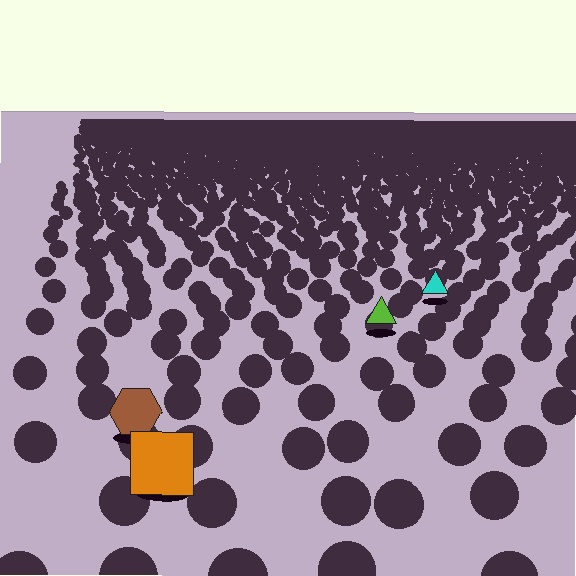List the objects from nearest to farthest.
From nearest to farthest: the orange square, the brown hexagon, the lime triangle, the cyan triangle.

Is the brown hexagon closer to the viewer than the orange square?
No. The orange square is closer — you can tell from the texture gradient: the ground texture is coarser near it.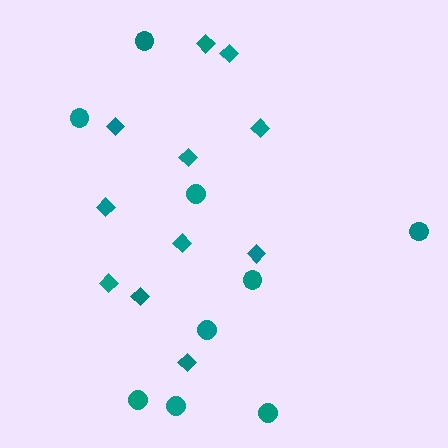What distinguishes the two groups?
There are 2 groups: one group of circles (9) and one group of diamonds (11).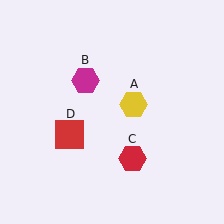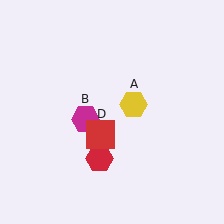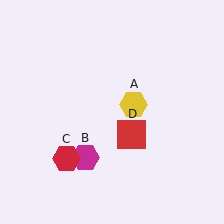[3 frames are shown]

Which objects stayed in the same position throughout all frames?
Yellow hexagon (object A) remained stationary.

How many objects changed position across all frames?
3 objects changed position: magenta hexagon (object B), red hexagon (object C), red square (object D).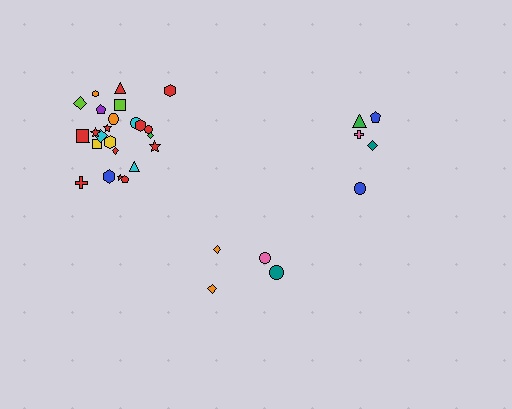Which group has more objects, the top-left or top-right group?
The top-left group.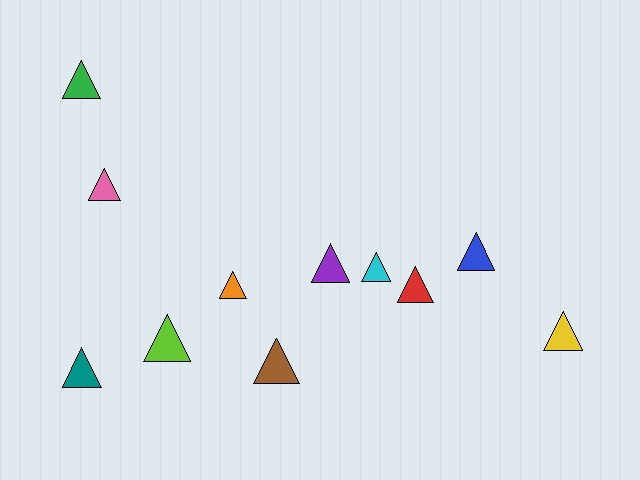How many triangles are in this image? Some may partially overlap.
There are 11 triangles.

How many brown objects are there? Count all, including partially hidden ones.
There is 1 brown object.